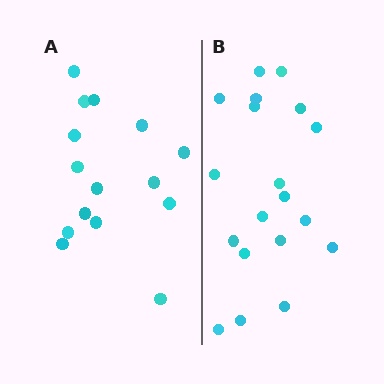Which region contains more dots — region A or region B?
Region B (the right region) has more dots.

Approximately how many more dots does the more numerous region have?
Region B has about 4 more dots than region A.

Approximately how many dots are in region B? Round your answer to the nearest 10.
About 20 dots. (The exact count is 19, which rounds to 20.)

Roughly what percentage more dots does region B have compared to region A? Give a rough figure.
About 25% more.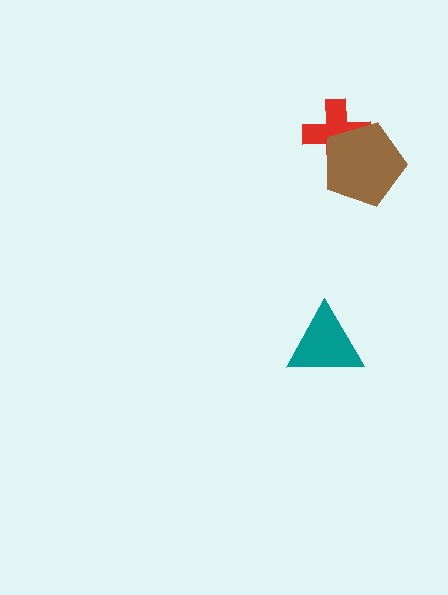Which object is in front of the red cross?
The brown pentagon is in front of the red cross.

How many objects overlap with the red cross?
1 object overlaps with the red cross.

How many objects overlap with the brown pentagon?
1 object overlaps with the brown pentagon.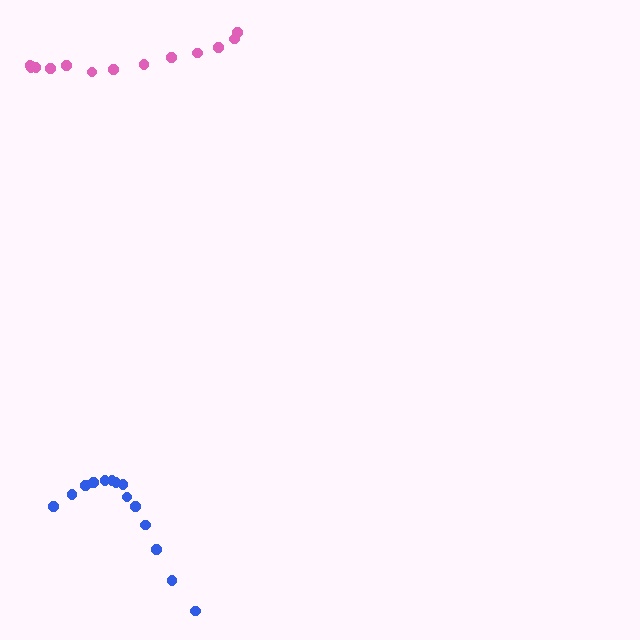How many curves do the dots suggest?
There are 2 distinct paths.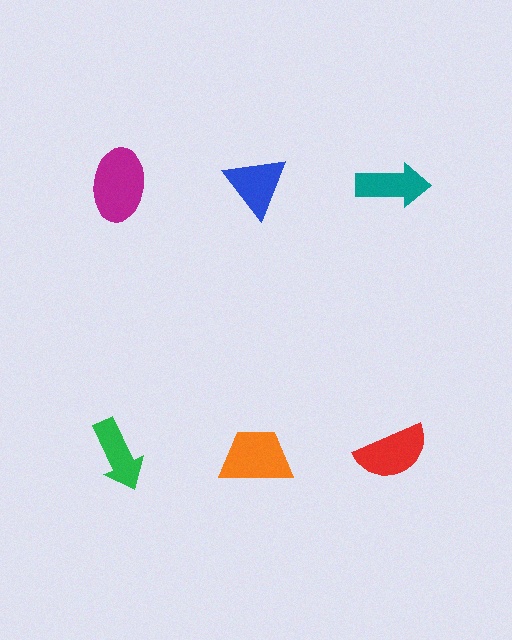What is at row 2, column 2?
An orange trapezoid.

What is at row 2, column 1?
A green arrow.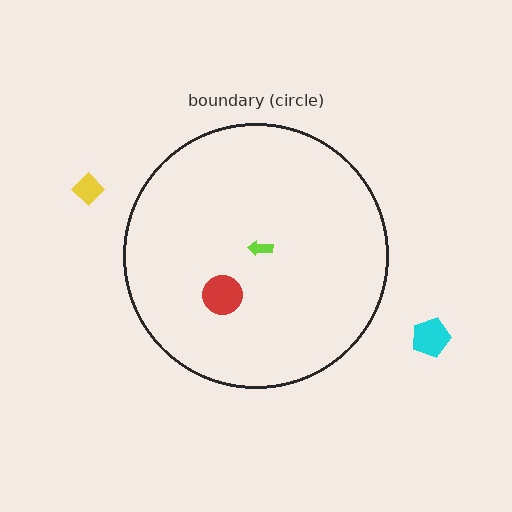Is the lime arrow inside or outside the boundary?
Inside.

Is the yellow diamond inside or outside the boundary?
Outside.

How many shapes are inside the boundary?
2 inside, 2 outside.